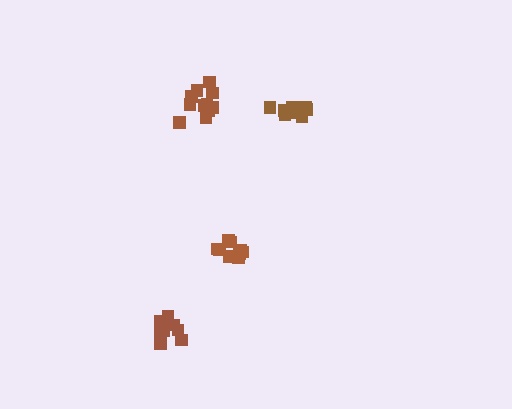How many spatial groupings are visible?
There are 4 spatial groupings.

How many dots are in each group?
Group 1: 10 dots, Group 2: 11 dots, Group 3: 9 dots, Group 4: 9 dots (39 total).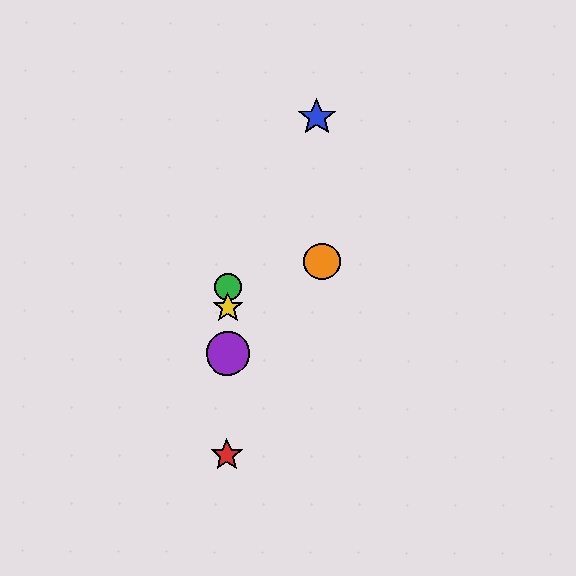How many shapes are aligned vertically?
4 shapes (the red star, the green circle, the yellow star, the purple circle) are aligned vertically.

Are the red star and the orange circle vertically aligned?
No, the red star is at x≈227 and the orange circle is at x≈322.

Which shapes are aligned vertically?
The red star, the green circle, the yellow star, the purple circle are aligned vertically.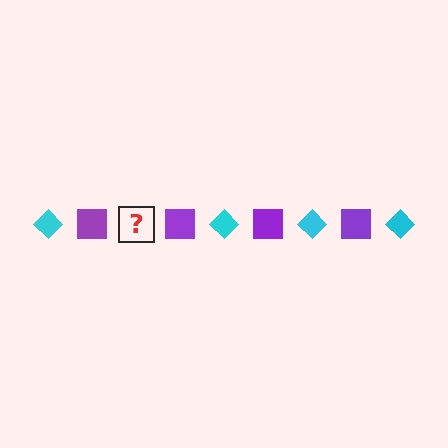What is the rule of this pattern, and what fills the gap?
The rule is that the pattern alternates between cyan diamond and purple square. The gap should be filled with a cyan diamond.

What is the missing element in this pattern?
The missing element is a cyan diamond.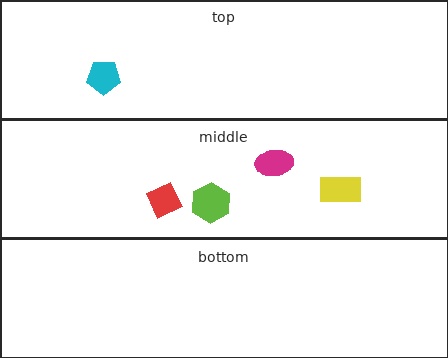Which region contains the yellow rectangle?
The middle region.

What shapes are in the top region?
The cyan pentagon.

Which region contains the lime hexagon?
The middle region.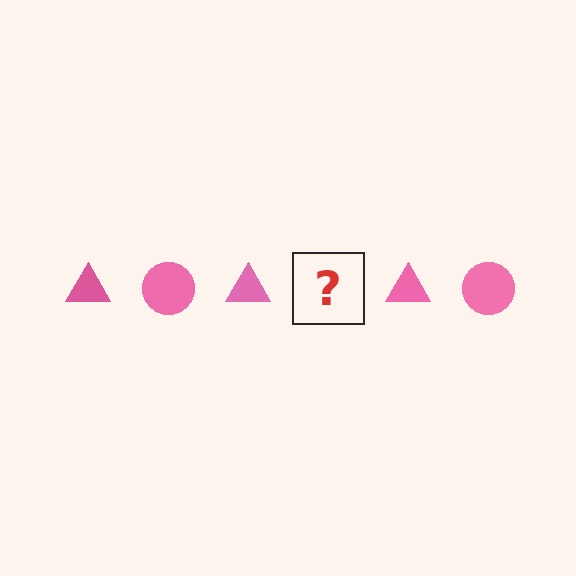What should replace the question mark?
The question mark should be replaced with a pink circle.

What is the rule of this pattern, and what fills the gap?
The rule is that the pattern cycles through triangle, circle shapes in pink. The gap should be filled with a pink circle.